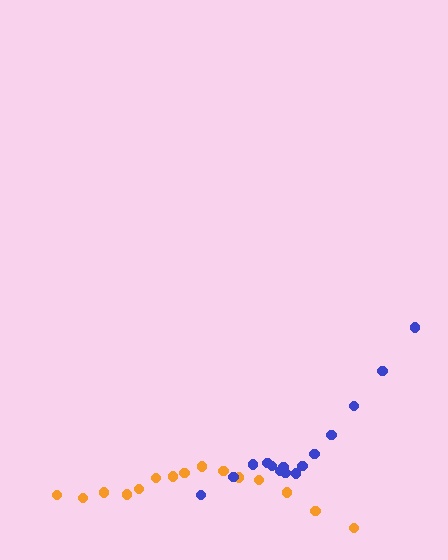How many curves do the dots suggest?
There are 2 distinct paths.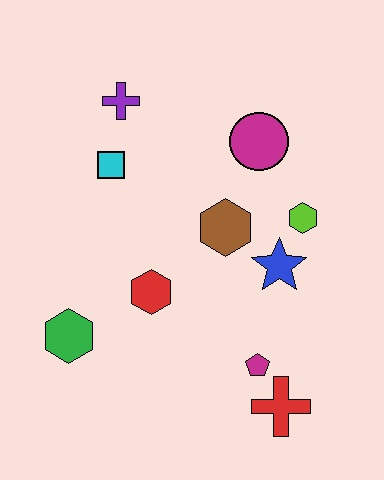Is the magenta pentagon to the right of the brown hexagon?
Yes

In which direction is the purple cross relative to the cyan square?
The purple cross is above the cyan square.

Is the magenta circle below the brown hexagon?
No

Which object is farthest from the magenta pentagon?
The purple cross is farthest from the magenta pentagon.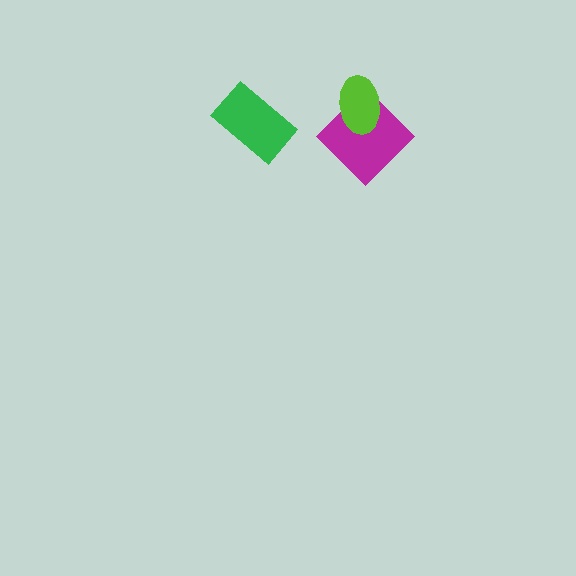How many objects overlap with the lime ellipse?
1 object overlaps with the lime ellipse.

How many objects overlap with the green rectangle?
0 objects overlap with the green rectangle.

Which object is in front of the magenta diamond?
The lime ellipse is in front of the magenta diamond.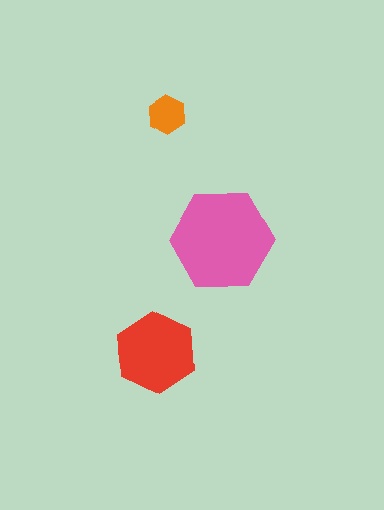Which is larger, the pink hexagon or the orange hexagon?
The pink one.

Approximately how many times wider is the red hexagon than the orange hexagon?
About 2 times wider.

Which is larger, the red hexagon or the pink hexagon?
The pink one.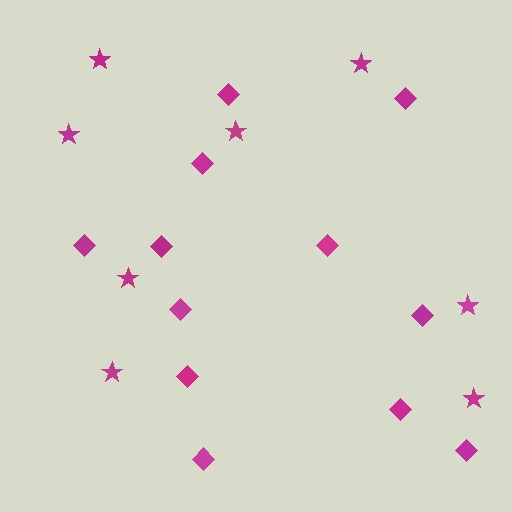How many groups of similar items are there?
There are 2 groups: one group of diamonds (12) and one group of stars (8).